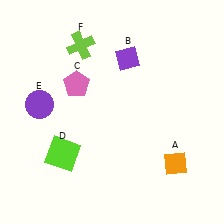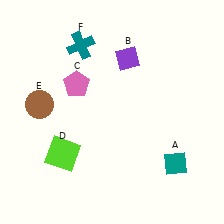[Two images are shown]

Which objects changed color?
A changed from orange to teal. E changed from purple to brown. F changed from lime to teal.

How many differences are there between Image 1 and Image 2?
There are 3 differences between the two images.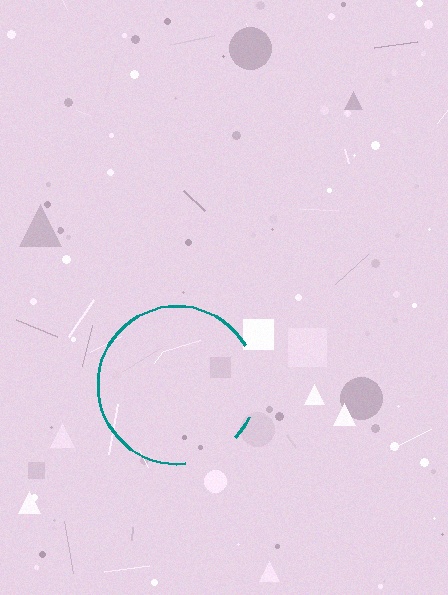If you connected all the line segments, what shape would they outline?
They would outline a circle.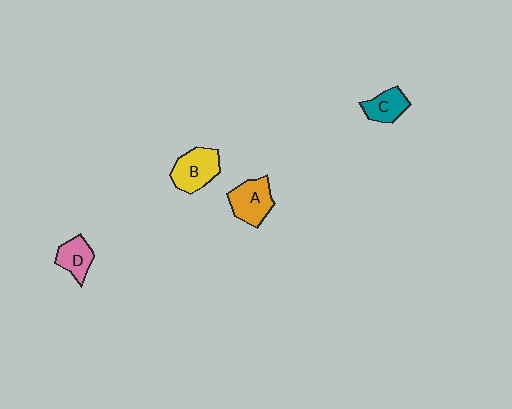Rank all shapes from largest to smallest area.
From largest to smallest: B (yellow), A (orange), C (teal), D (pink).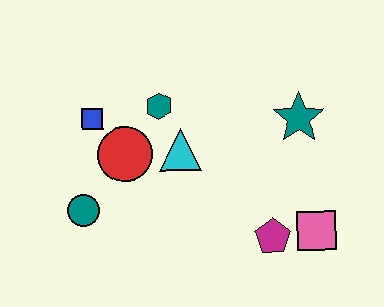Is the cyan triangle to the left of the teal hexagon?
No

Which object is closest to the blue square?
The red circle is closest to the blue square.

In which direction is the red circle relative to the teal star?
The red circle is to the left of the teal star.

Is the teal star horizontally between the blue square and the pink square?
Yes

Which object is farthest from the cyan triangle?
The pink square is farthest from the cyan triangle.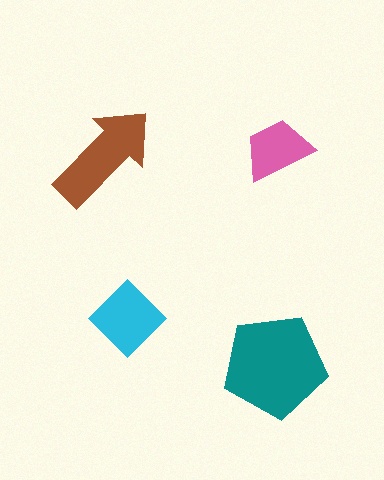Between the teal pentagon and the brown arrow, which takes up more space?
The teal pentagon.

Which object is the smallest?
The pink trapezoid.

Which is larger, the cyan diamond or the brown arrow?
The brown arrow.